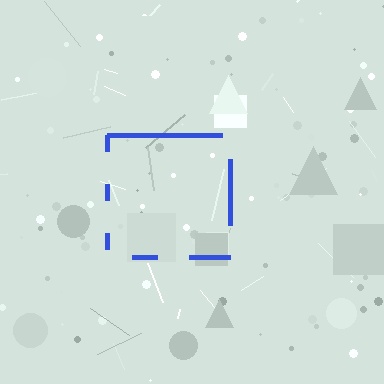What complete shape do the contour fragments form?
The contour fragments form a square.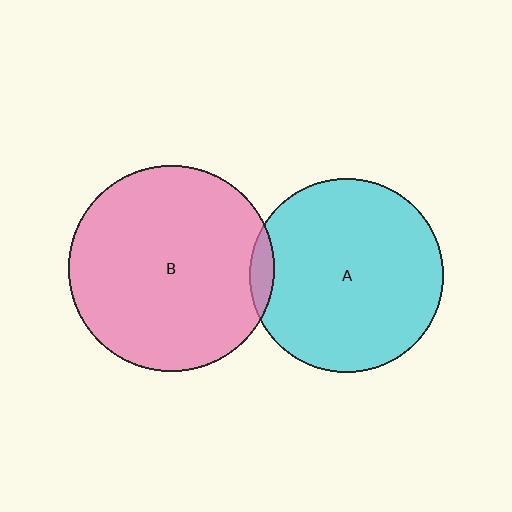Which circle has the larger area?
Circle B (pink).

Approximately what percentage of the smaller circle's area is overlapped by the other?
Approximately 5%.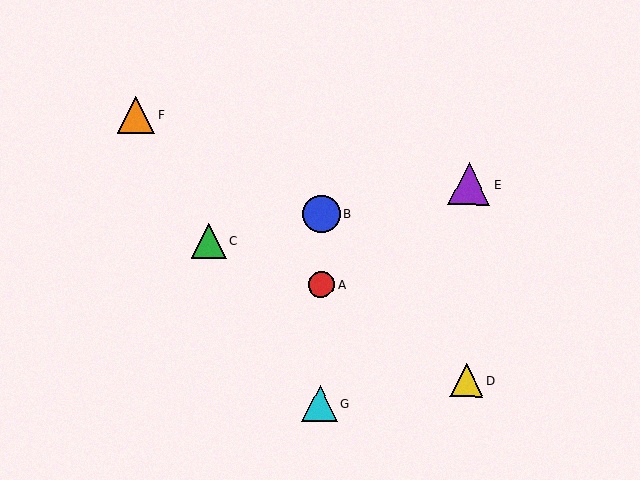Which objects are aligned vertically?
Objects A, B, G are aligned vertically.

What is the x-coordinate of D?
Object D is at x≈466.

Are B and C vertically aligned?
No, B is at x≈322 and C is at x≈209.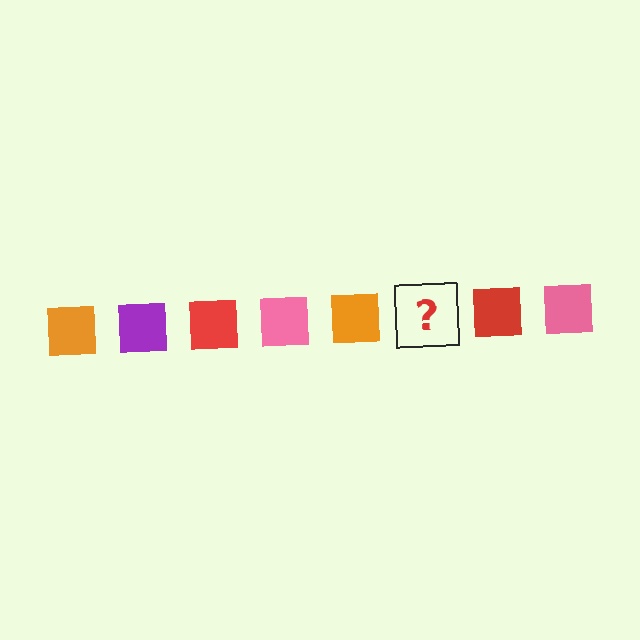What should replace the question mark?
The question mark should be replaced with a purple square.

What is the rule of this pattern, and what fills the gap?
The rule is that the pattern cycles through orange, purple, red, pink squares. The gap should be filled with a purple square.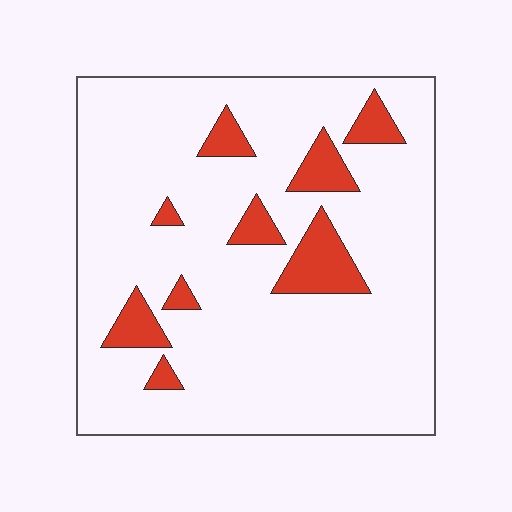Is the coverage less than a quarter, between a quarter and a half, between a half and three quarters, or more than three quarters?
Less than a quarter.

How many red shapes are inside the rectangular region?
9.